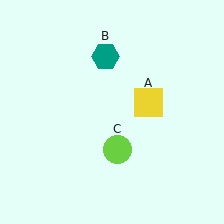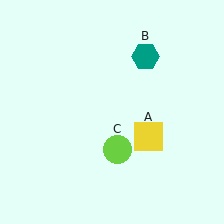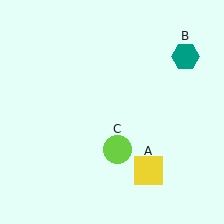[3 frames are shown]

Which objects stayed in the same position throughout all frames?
Lime circle (object C) remained stationary.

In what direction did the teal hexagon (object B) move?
The teal hexagon (object B) moved right.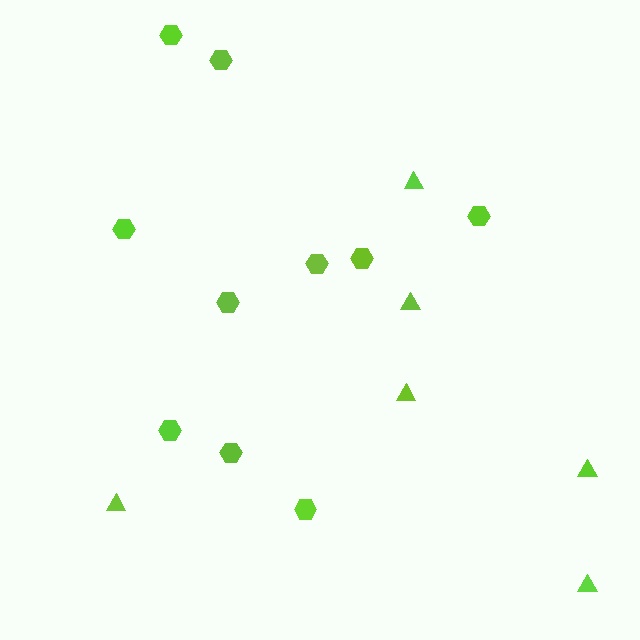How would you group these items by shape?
There are 2 groups: one group of triangles (6) and one group of hexagons (10).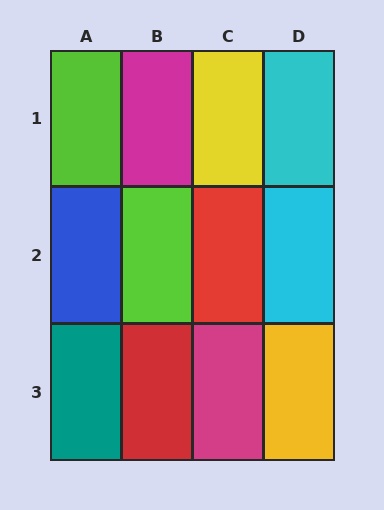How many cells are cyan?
2 cells are cyan.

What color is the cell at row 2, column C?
Red.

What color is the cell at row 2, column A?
Blue.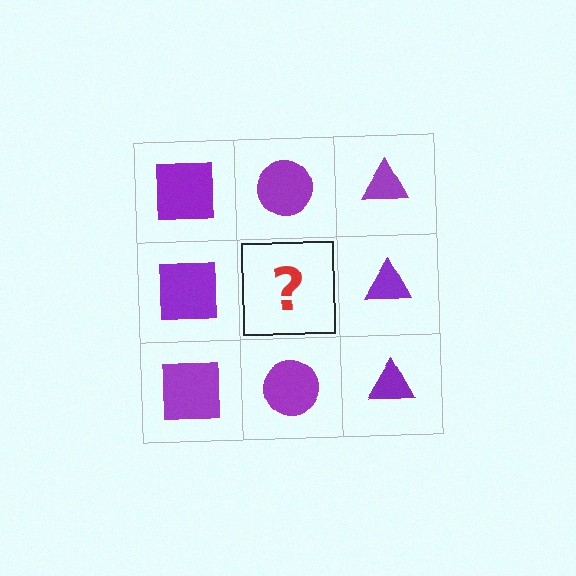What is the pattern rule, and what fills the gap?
The rule is that each column has a consistent shape. The gap should be filled with a purple circle.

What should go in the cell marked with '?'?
The missing cell should contain a purple circle.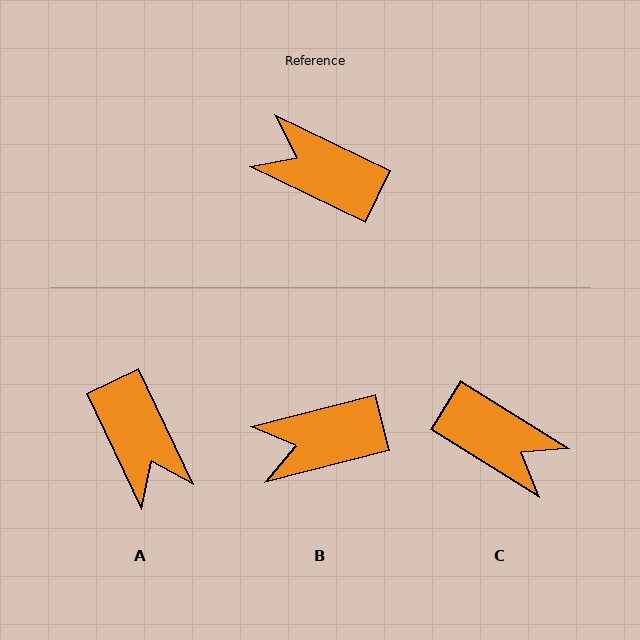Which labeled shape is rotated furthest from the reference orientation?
C, about 174 degrees away.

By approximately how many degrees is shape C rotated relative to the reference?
Approximately 174 degrees counter-clockwise.